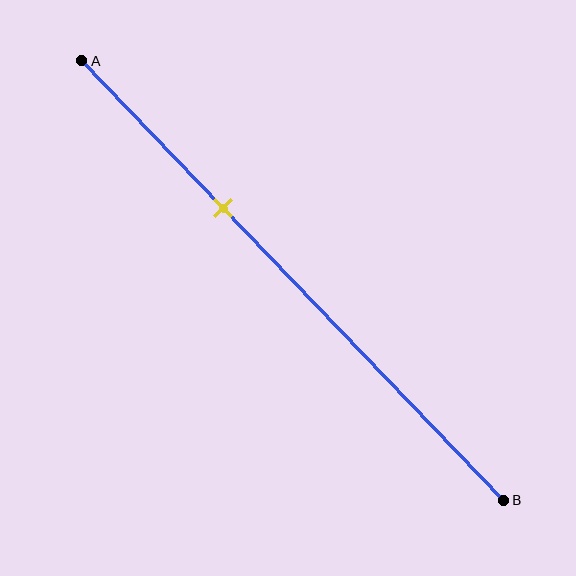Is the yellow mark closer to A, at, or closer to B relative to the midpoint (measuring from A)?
The yellow mark is closer to point A than the midpoint of segment AB.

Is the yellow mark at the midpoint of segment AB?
No, the mark is at about 35% from A, not at the 50% midpoint.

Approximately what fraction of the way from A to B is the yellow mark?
The yellow mark is approximately 35% of the way from A to B.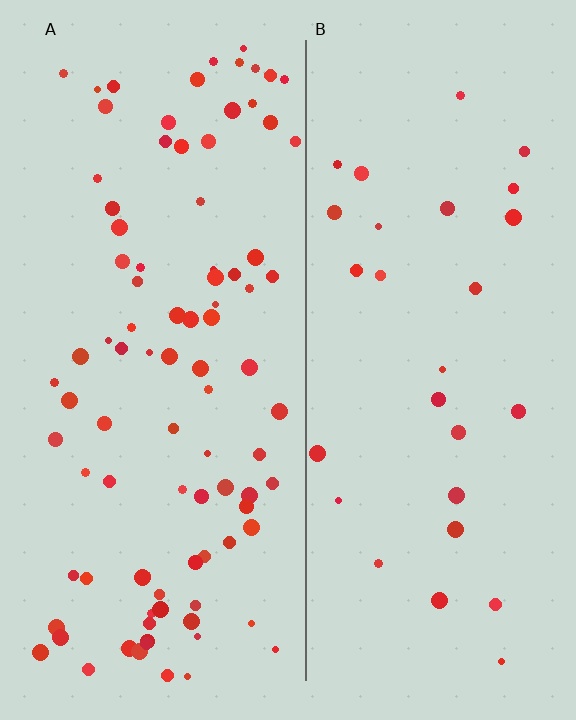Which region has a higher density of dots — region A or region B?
A (the left).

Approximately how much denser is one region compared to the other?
Approximately 3.2× — region A over region B.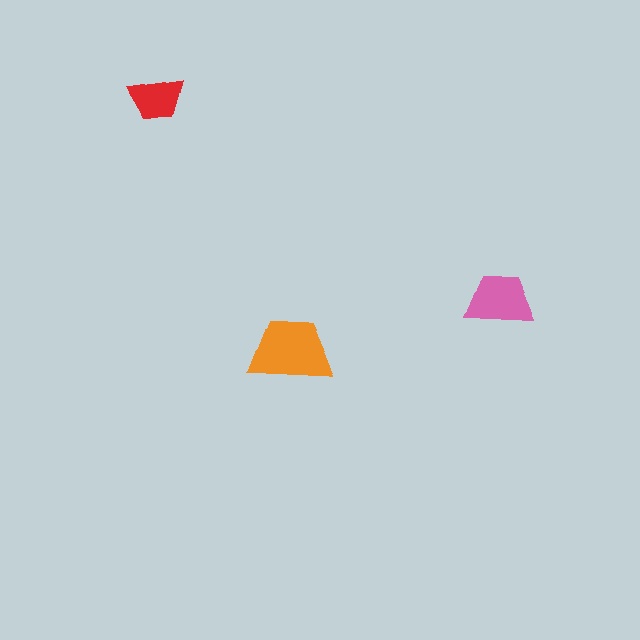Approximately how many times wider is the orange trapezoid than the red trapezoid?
About 1.5 times wider.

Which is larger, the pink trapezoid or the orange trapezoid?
The orange one.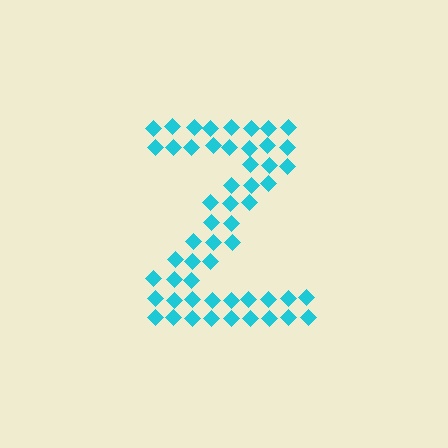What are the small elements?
The small elements are diamonds.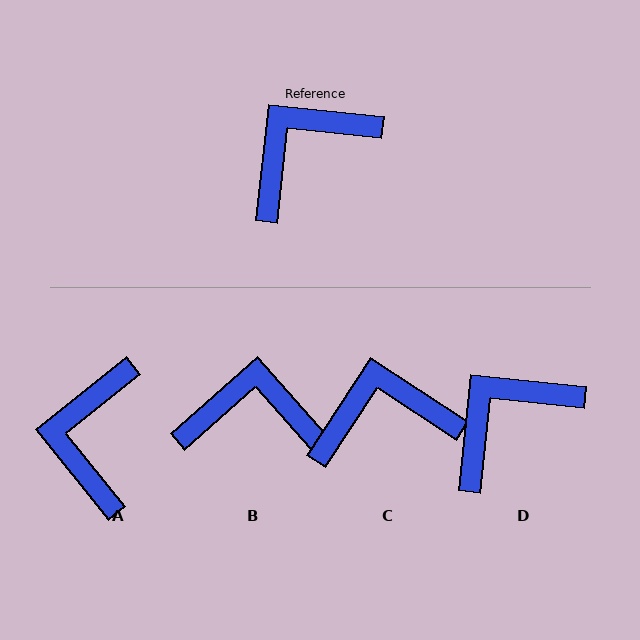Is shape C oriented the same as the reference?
No, it is off by about 27 degrees.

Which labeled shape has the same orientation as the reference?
D.